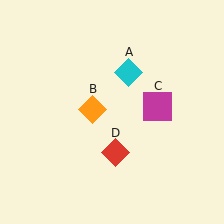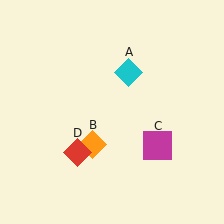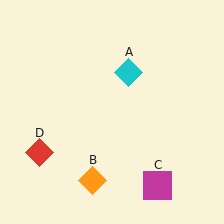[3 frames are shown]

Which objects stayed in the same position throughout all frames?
Cyan diamond (object A) remained stationary.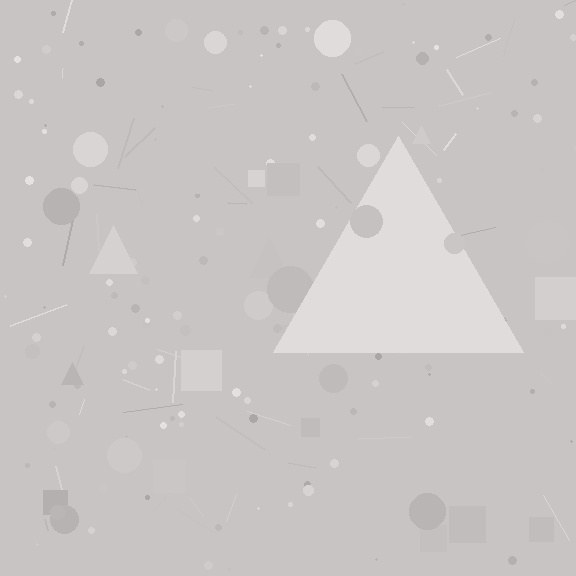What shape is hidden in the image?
A triangle is hidden in the image.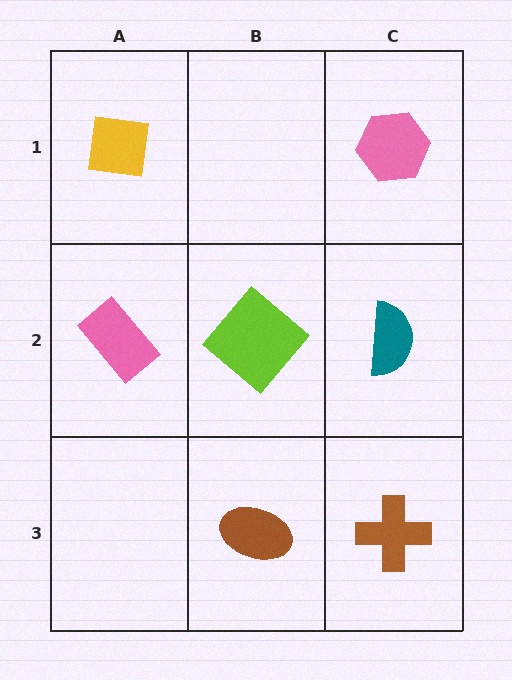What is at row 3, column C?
A brown cross.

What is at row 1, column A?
A yellow square.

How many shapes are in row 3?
2 shapes.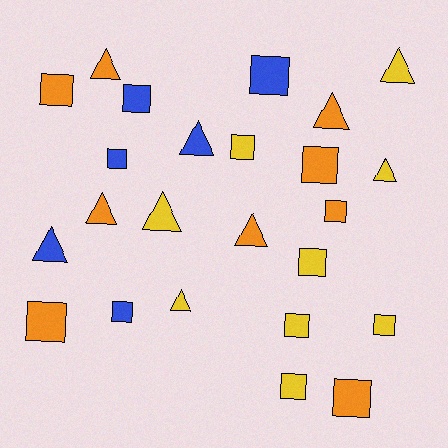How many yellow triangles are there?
There are 4 yellow triangles.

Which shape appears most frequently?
Square, with 14 objects.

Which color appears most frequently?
Yellow, with 9 objects.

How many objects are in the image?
There are 24 objects.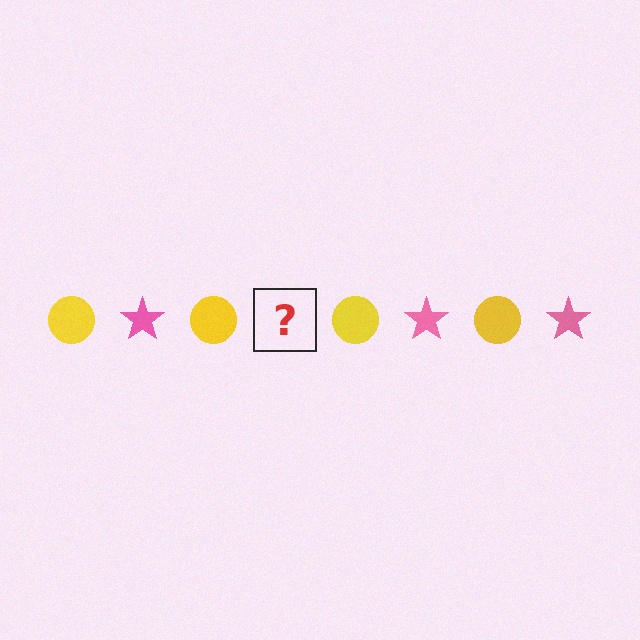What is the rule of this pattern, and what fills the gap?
The rule is that the pattern alternates between yellow circle and pink star. The gap should be filled with a pink star.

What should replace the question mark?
The question mark should be replaced with a pink star.